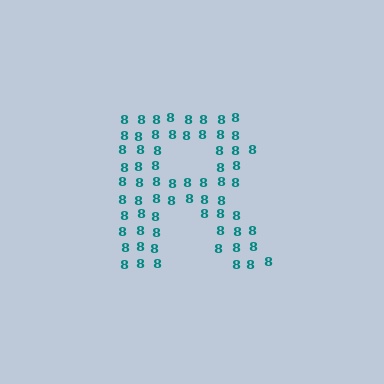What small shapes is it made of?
It is made of small digit 8's.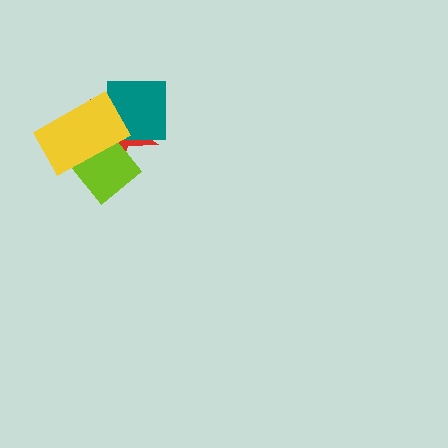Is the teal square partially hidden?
Yes, it is partially covered by another shape.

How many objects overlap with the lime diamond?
2 objects overlap with the lime diamond.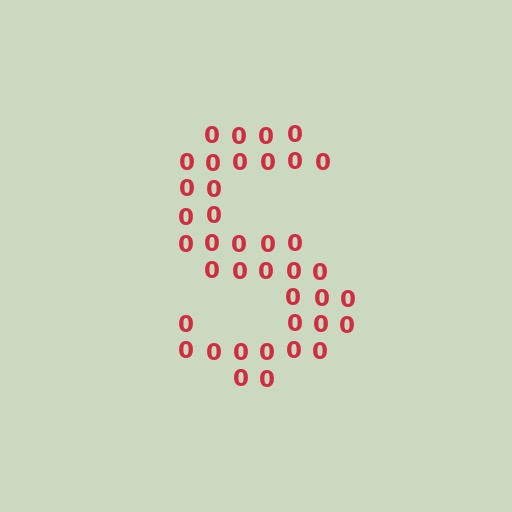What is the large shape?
The large shape is the letter S.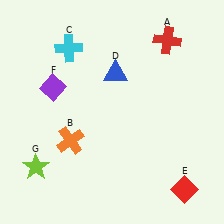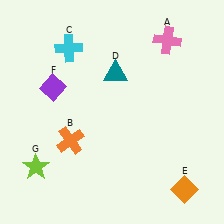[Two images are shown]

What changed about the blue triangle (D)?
In Image 1, D is blue. In Image 2, it changed to teal.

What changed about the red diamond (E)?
In Image 1, E is red. In Image 2, it changed to orange.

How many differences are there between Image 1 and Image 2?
There are 3 differences between the two images.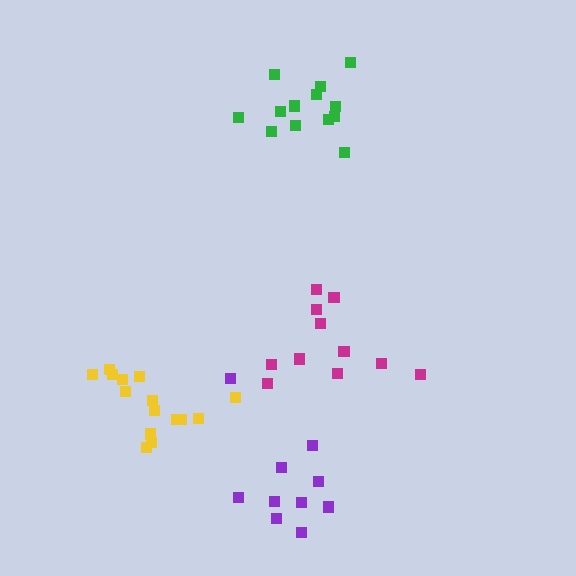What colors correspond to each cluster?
The clusters are colored: green, magenta, yellow, purple.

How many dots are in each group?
Group 1: 13 dots, Group 2: 11 dots, Group 3: 15 dots, Group 4: 10 dots (49 total).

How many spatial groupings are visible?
There are 4 spatial groupings.